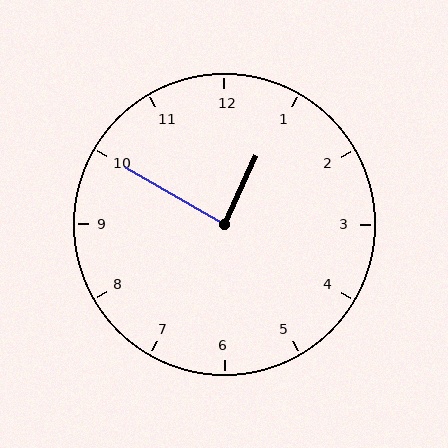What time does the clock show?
12:50.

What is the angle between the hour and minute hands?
Approximately 85 degrees.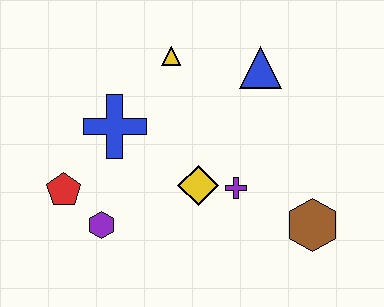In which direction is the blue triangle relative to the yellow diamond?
The blue triangle is above the yellow diamond.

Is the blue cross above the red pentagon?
Yes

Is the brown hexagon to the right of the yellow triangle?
Yes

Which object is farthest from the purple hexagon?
The blue triangle is farthest from the purple hexagon.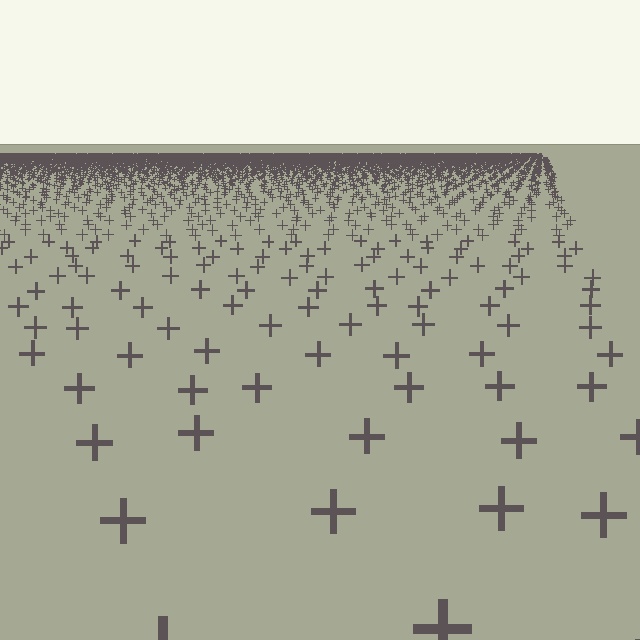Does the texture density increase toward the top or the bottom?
Density increases toward the top.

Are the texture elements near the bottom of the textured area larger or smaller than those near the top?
Larger. Near the bottom, elements are closer to the viewer and appear at a bigger on-screen size.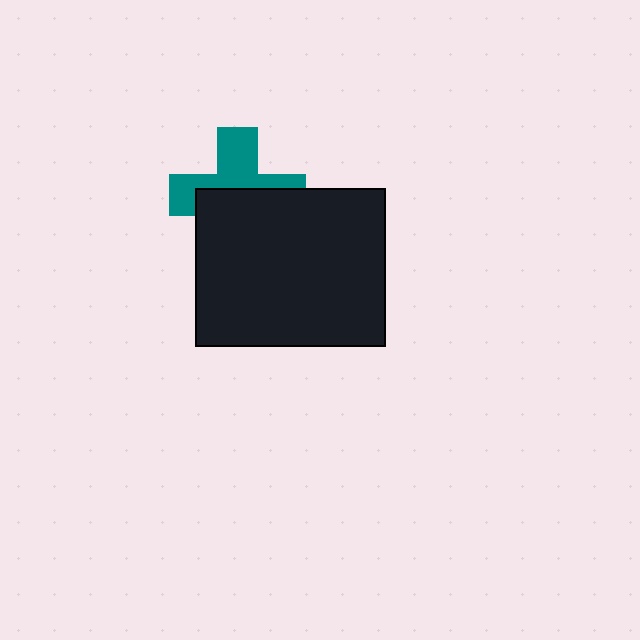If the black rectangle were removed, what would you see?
You would see the complete teal cross.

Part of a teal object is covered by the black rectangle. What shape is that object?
It is a cross.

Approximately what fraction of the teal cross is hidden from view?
Roughly 53% of the teal cross is hidden behind the black rectangle.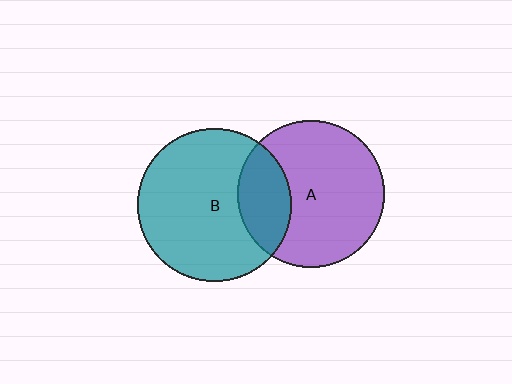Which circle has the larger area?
Circle B (teal).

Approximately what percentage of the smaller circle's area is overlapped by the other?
Approximately 25%.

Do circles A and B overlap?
Yes.